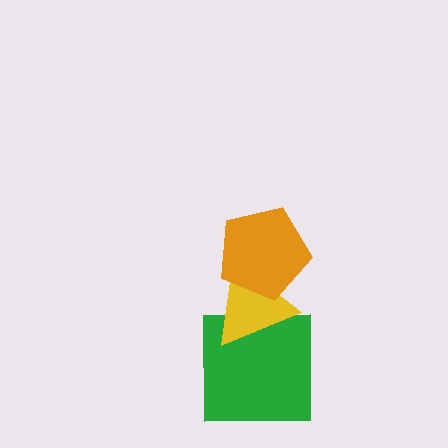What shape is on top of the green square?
The yellow triangle is on top of the green square.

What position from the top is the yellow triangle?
The yellow triangle is 2nd from the top.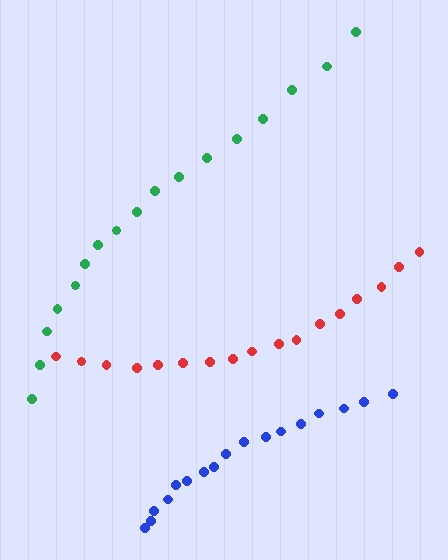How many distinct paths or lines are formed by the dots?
There are 3 distinct paths.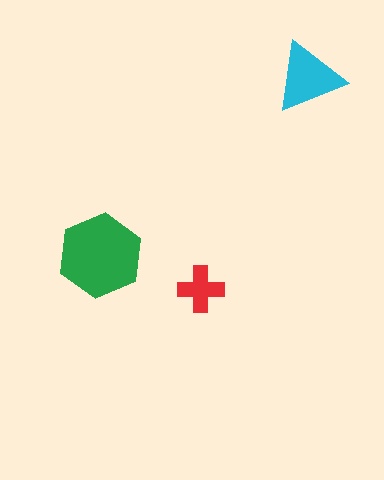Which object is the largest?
The green hexagon.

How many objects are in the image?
There are 3 objects in the image.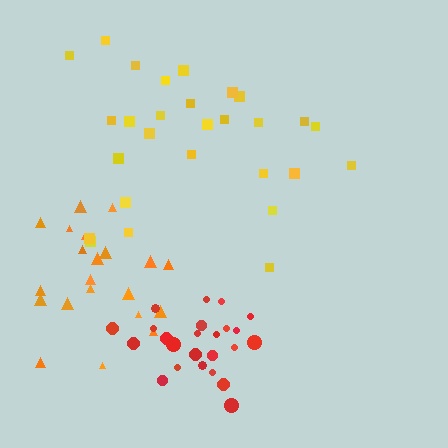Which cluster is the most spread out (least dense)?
Yellow.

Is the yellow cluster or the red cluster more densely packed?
Red.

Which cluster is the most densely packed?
Red.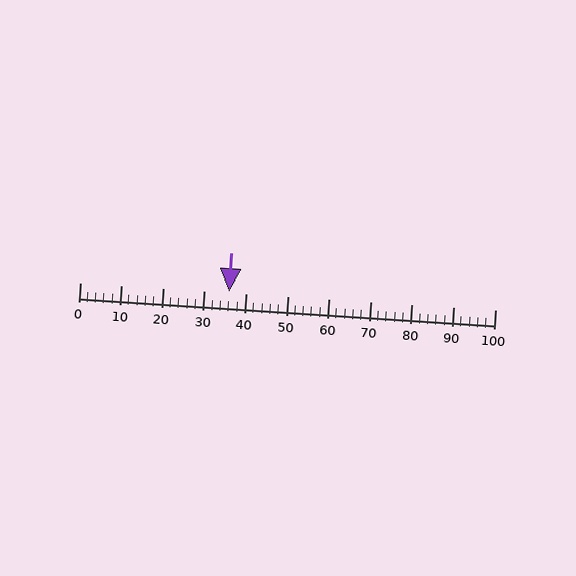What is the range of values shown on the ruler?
The ruler shows values from 0 to 100.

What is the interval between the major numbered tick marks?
The major tick marks are spaced 10 units apart.